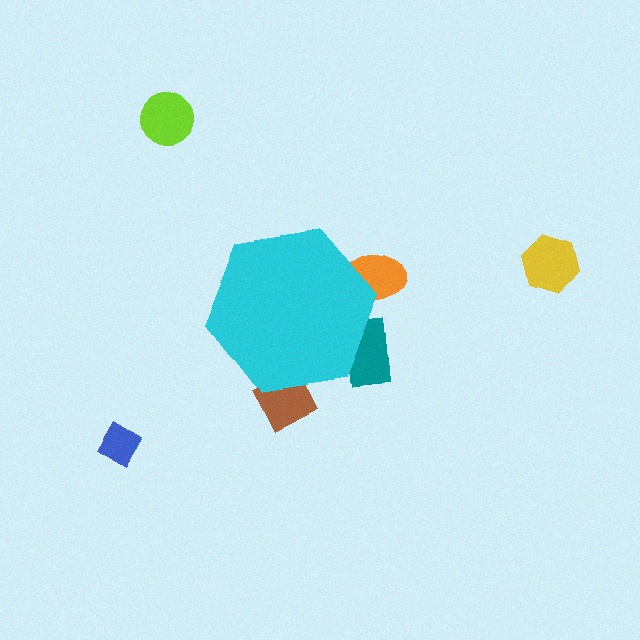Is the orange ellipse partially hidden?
Yes, the orange ellipse is partially hidden behind the cyan hexagon.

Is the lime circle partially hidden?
No, the lime circle is fully visible.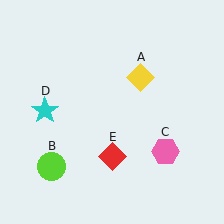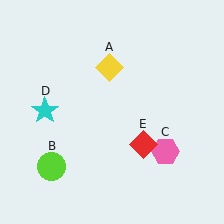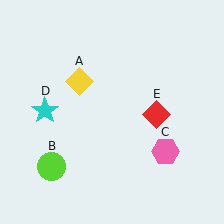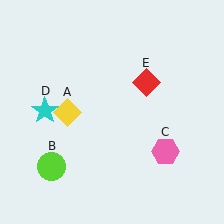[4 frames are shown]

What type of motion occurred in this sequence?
The yellow diamond (object A), red diamond (object E) rotated counterclockwise around the center of the scene.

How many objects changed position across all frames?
2 objects changed position: yellow diamond (object A), red diamond (object E).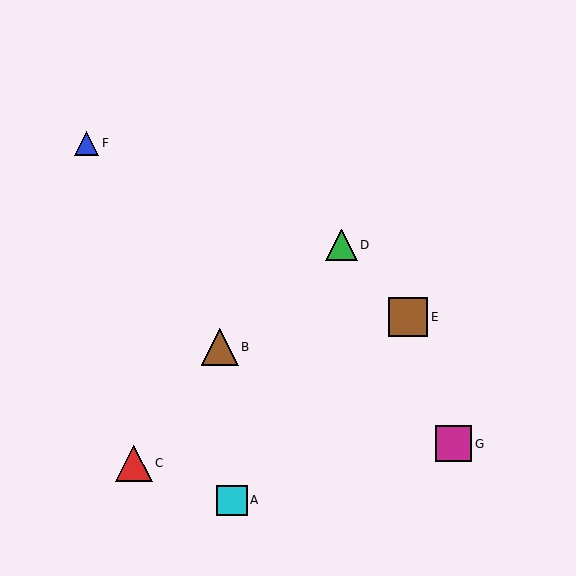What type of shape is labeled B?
Shape B is a brown triangle.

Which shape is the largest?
The brown square (labeled E) is the largest.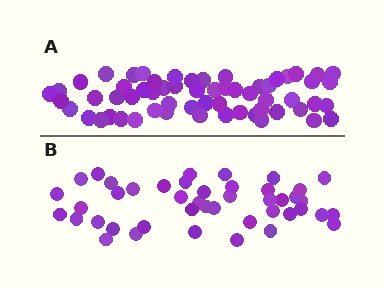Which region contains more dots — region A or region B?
Region A (the top region) has more dots.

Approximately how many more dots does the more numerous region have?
Region A has approximately 15 more dots than region B.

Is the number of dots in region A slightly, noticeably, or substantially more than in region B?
Region A has noticeably more, but not dramatically so. The ratio is roughly 1.4 to 1.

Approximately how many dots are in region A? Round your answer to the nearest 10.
About 60 dots.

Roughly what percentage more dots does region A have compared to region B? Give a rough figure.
About 35% more.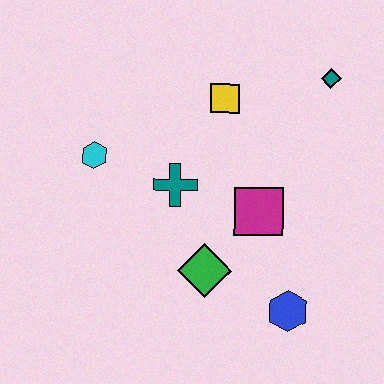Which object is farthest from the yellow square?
The blue hexagon is farthest from the yellow square.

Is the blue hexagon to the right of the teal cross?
Yes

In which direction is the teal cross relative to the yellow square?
The teal cross is below the yellow square.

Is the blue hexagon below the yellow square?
Yes